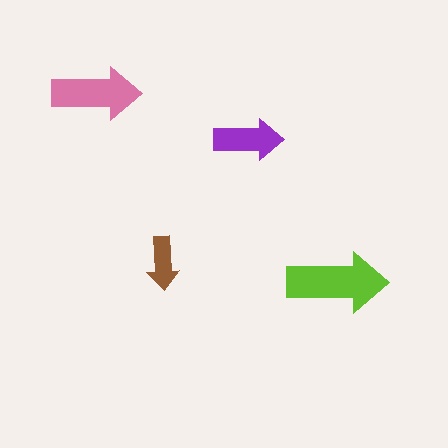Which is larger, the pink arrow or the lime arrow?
The lime one.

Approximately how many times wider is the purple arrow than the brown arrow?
About 1.5 times wider.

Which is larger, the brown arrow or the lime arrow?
The lime one.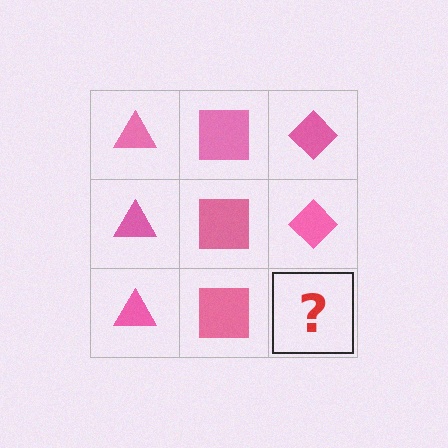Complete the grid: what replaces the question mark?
The question mark should be replaced with a pink diamond.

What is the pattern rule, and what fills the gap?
The rule is that each column has a consistent shape. The gap should be filled with a pink diamond.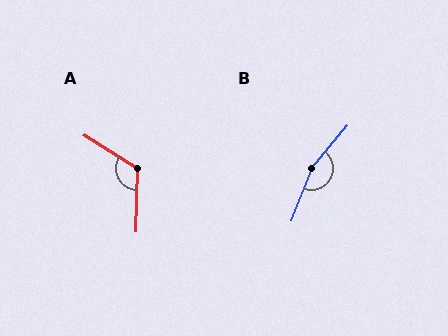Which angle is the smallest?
A, at approximately 121 degrees.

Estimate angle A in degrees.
Approximately 121 degrees.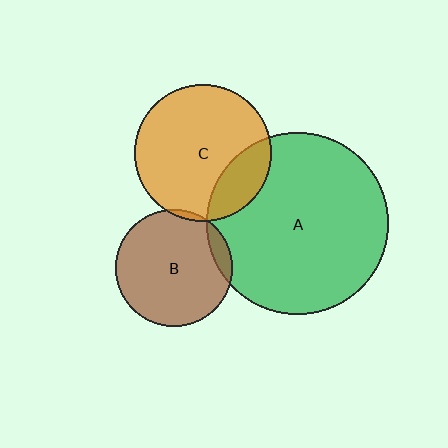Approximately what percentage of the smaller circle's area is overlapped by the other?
Approximately 10%.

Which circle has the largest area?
Circle A (green).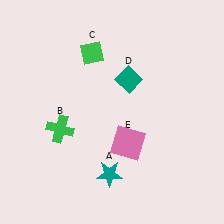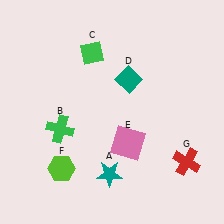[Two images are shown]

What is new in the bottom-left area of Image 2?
A lime hexagon (F) was added in the bottom-left area of Image 2.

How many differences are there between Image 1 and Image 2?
There are 2 differences between the two images.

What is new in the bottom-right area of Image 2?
A red cross (G) was added in the bottom-right area of Image 2.